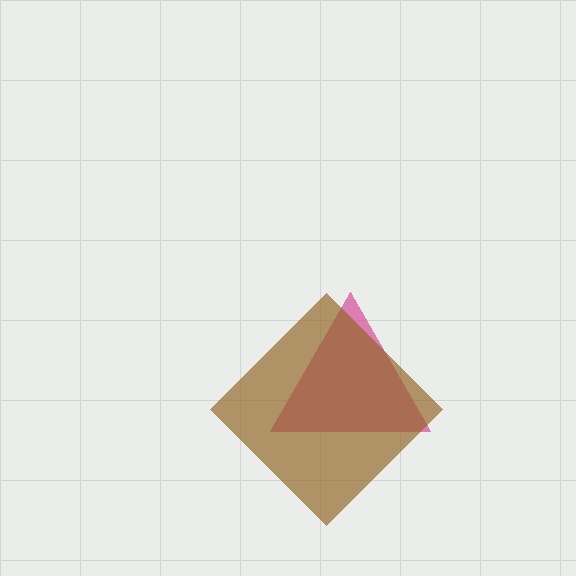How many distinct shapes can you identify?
There are 2 distinct shapes: a magenta triangle, a brown diamond.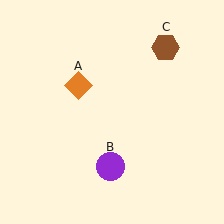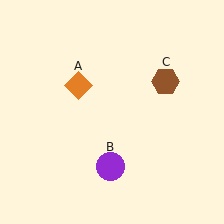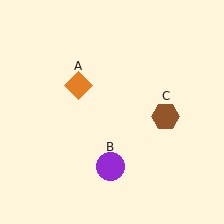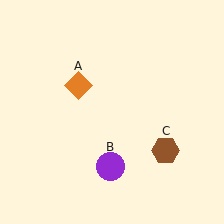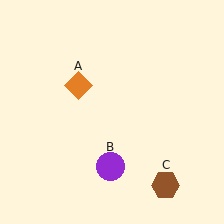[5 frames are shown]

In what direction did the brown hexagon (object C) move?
The brown hexagon (object C) moved down.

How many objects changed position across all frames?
1 object changed position: brown hexagon (object C).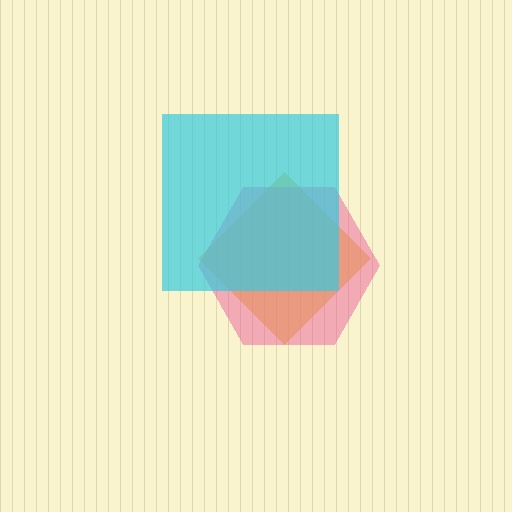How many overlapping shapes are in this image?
There are 3 overlapping shapes in the image.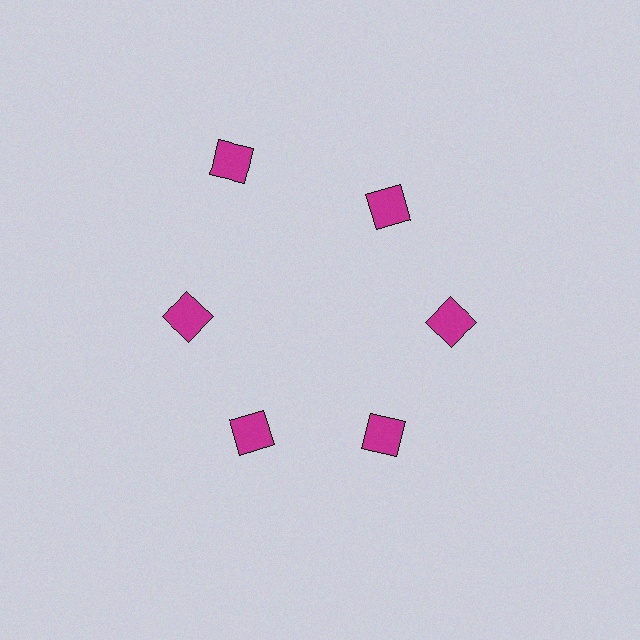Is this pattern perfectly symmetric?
No. The 6 magenta squares are arranged in a ring, but one element near the 11 o'clock position is pushed outward from the center, breaking the 6-fold rotational symmetry.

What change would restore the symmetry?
The symmetry would be restored by moving it inward, back onto the ring so that all 6 squares sit at equal angles and equal distance from the center.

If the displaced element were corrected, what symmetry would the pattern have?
It would have 6-fold rotational symmetry — the pattern would map onto itself every 60 degrees.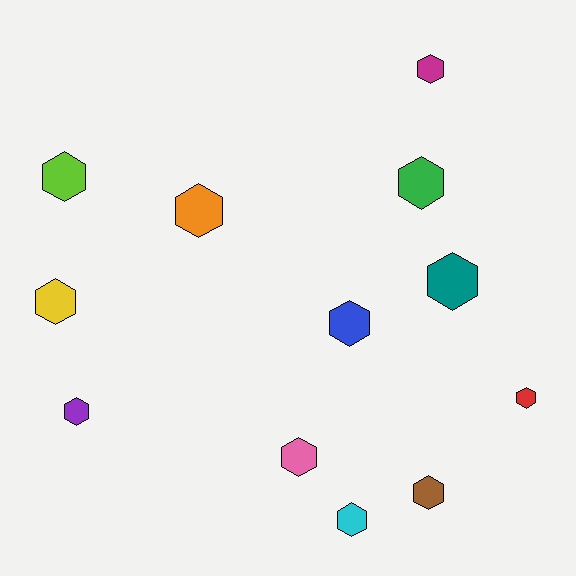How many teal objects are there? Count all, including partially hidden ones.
There is 1 teal object.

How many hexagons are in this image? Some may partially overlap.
There are 12 hexagons.